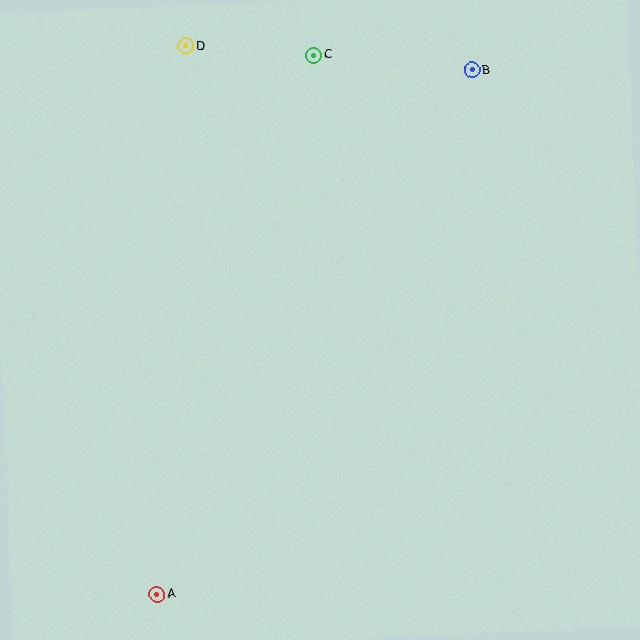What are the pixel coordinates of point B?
Point B is at (472, 70).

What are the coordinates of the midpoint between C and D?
The midpoint between C and D is at (250, 51).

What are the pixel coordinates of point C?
Point C is at (314, 56).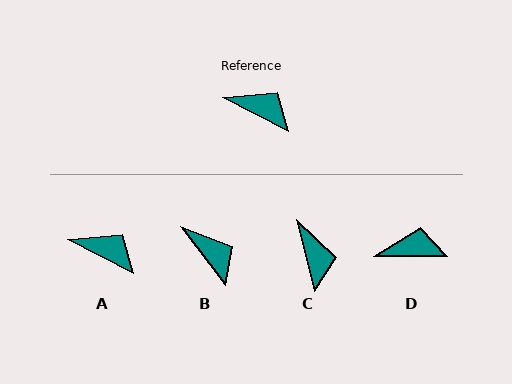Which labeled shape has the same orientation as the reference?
A.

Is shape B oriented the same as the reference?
No, it is off by about 26 degrees.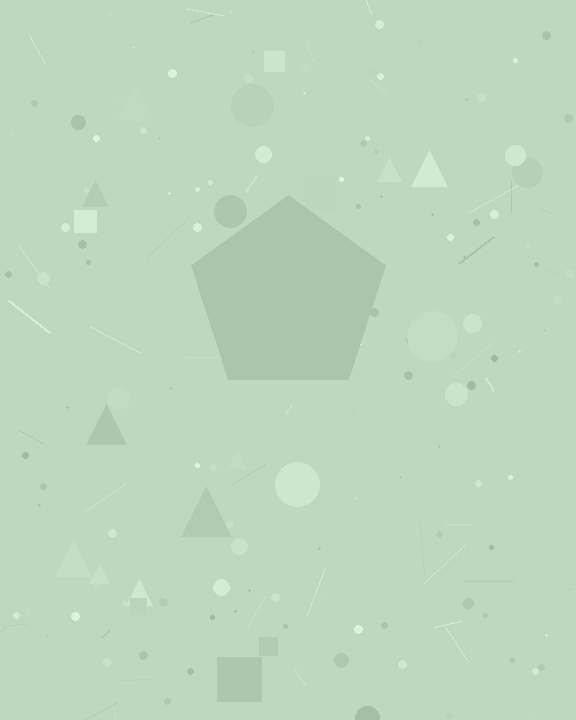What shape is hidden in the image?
A pentagon is hidden in the image.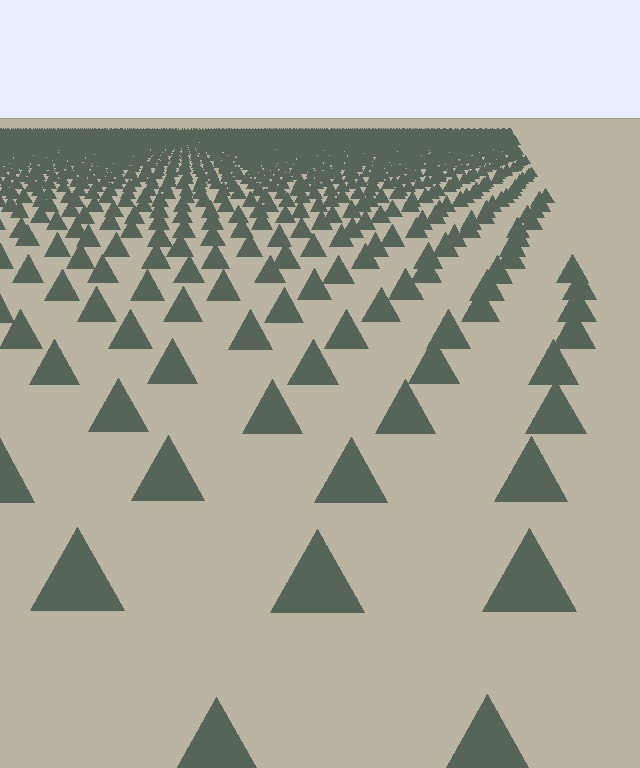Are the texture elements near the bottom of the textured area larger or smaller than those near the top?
Larger. Near the bottom, elements are closer to the viewer and appear at a bigger on-screen size.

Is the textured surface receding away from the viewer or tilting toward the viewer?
The surface is receding away from the viewer. Texture elements get smaller and denser toward the top.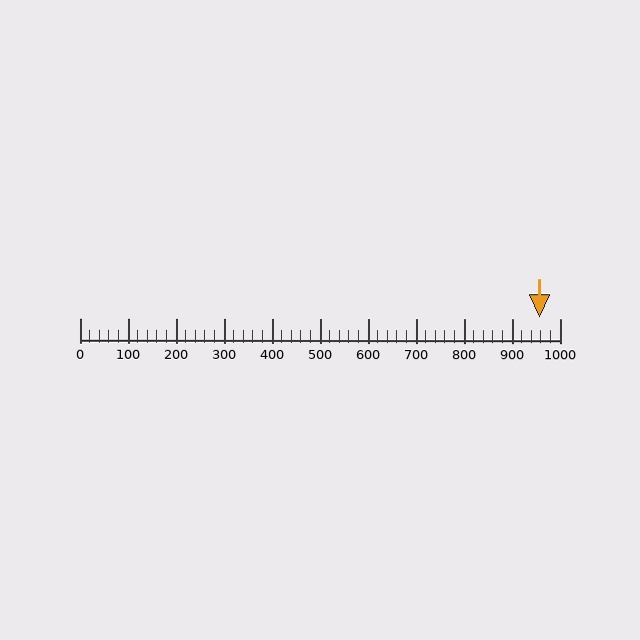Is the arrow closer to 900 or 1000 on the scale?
The arrow is closer to 1000.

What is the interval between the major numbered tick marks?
The major tick marks are spaced 100 units apart.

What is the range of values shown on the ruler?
The ruler shows values from 0 to 1000.